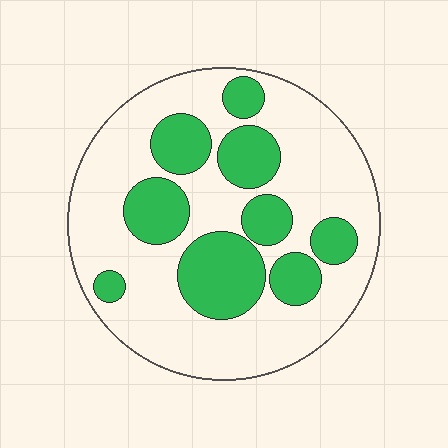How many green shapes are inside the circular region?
9.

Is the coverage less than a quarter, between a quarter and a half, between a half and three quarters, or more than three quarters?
Between a quarter and a half.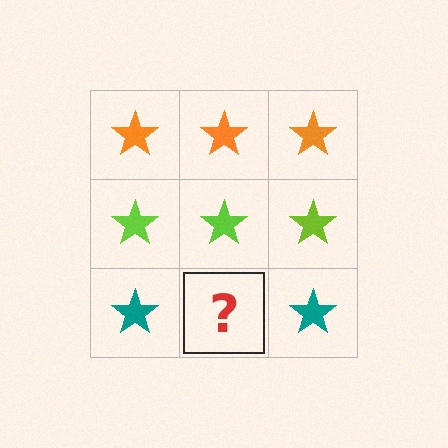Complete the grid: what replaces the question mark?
The question mark should be replaced with a teal star.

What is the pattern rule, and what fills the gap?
The rule is that each row has a consistent color. The gap should be filled with a teal star.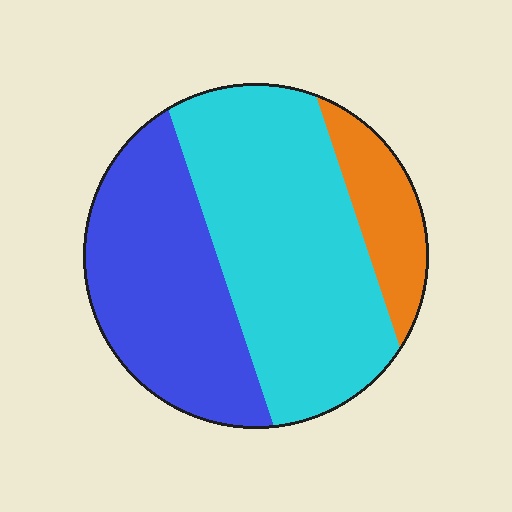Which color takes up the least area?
Orange, at roughly 15%.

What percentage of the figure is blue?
Blue covers roughly 35% of the figure.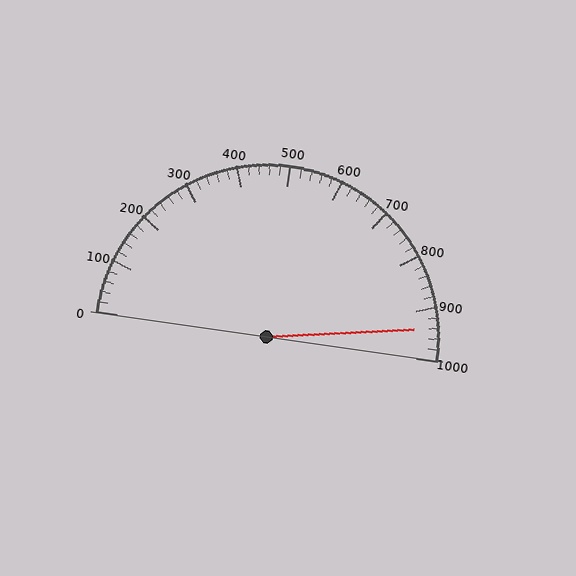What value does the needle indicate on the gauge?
The needle indicates approximately 940.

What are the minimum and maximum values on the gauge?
The gauge ranges from 0 to 1000.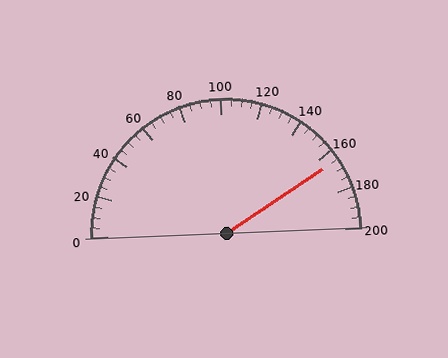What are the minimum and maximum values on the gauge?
The gauge ranges from 0 to 200.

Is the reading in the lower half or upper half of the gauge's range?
The reading is in the upper half of the range (0 to 200).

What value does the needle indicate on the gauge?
The needle indicates approximately 165.